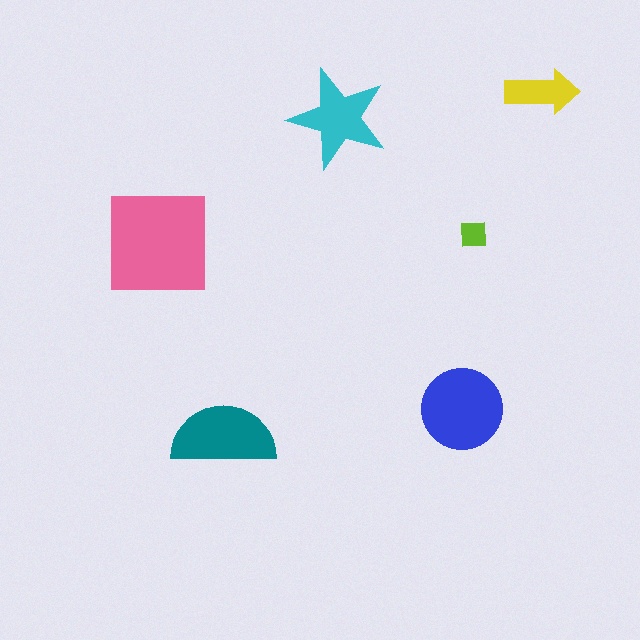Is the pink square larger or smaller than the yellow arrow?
Larger.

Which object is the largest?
The pink square.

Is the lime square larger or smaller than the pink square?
Smaller.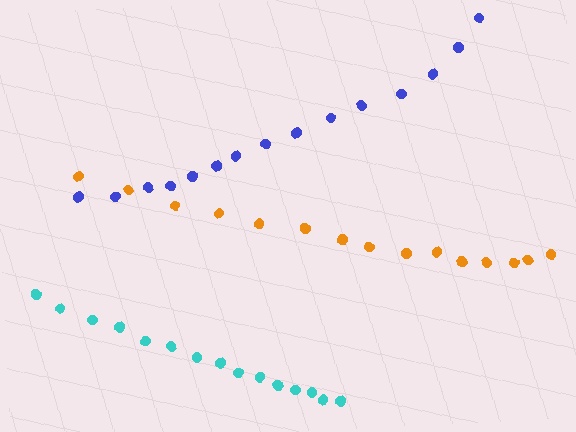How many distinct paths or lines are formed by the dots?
There are 3 distinct paths.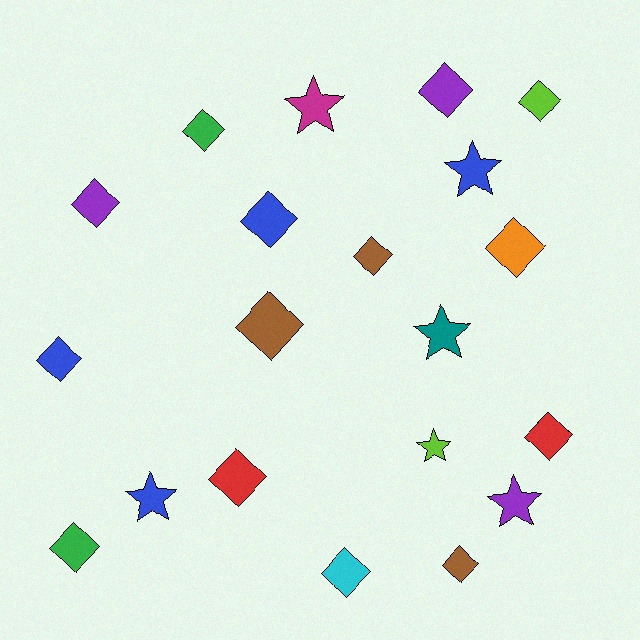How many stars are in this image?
There are 6 stars.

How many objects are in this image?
There are 20 objects.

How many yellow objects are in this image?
There are no yellow objects.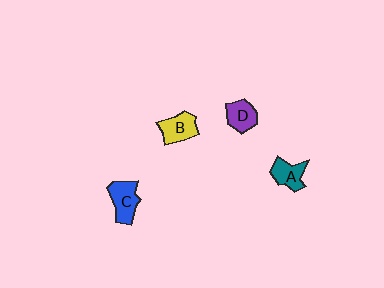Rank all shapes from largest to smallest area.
From largest to smallest: C (blue), B (yellow), A (teal), D (purple).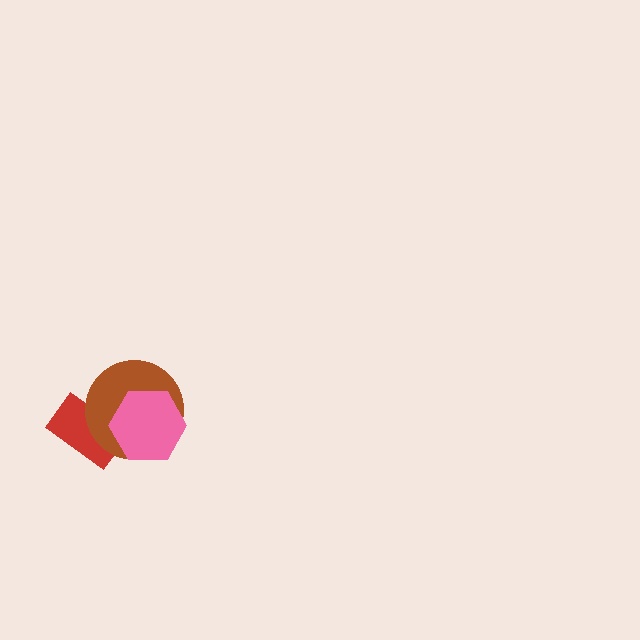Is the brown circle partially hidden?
Yes, it is partially covered by another shape.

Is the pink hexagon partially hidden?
No, no other shape covers it.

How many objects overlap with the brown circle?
2 objects overlap with the brown circle.